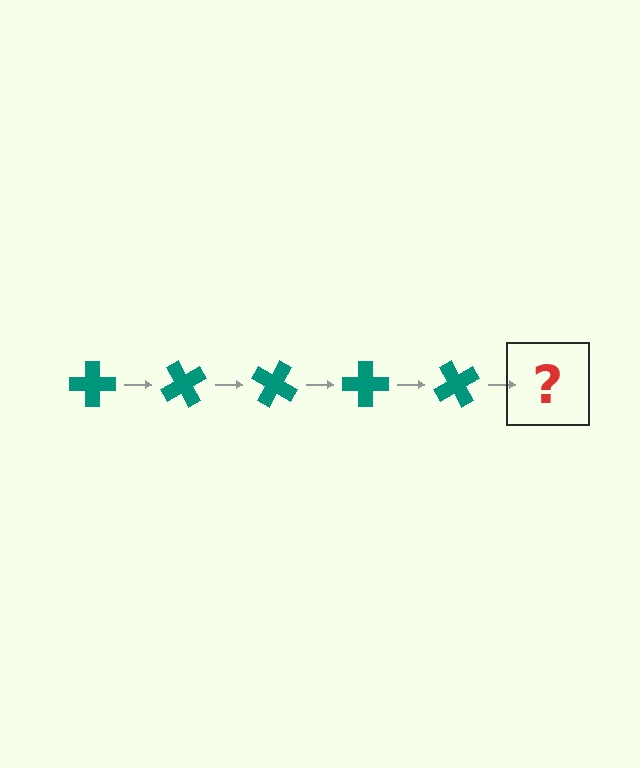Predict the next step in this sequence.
The next step is a teal cross rotated 300 degrees.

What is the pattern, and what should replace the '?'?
The pattern is that the cross rotates 60 degrees each step. The '?' should be a teal cross rotated 300 degrees.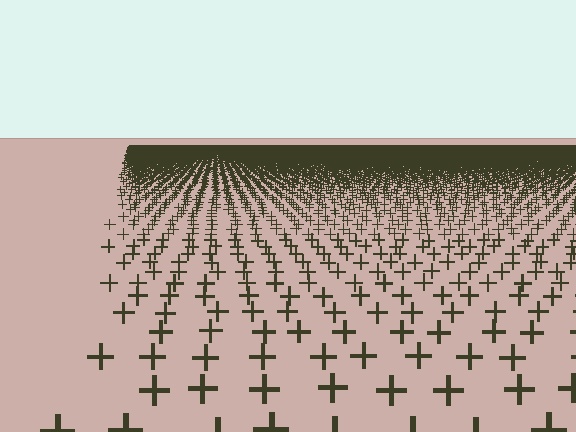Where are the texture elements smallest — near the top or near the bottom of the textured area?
Near the top.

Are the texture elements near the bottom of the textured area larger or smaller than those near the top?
Larger. Near the bottom, elements are closer to the viewer and appear at a bigger on-screen size.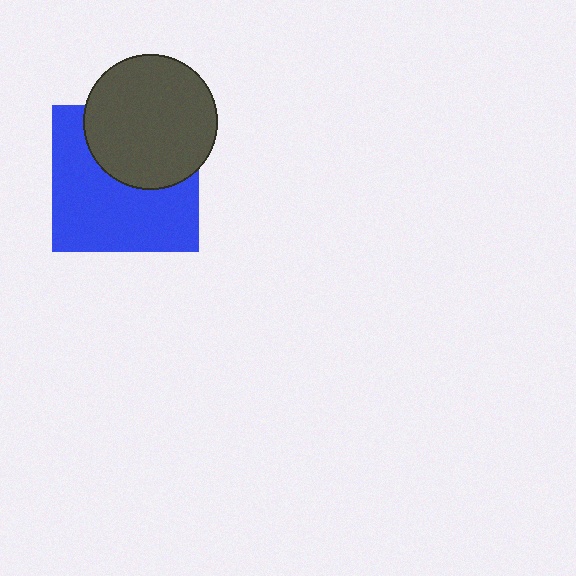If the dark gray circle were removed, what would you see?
You would see the complete blue square.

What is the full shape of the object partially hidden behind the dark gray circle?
The partially hidden object is a blue square.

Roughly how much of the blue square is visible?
About half of it is visible (roughly 61%).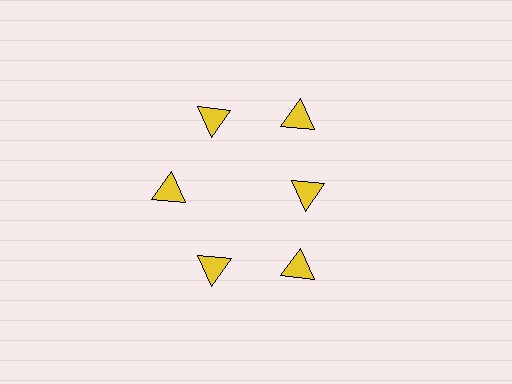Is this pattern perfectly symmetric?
No. The 6 yellow triangles are arranged in a ring, but one element near the 3 o'clock position is pulled inward toward the center, breaking the 6-fold rotational symmetry.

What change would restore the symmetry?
The symmetry would be restored by moving it outward, back onto the ring so that all 6 triangles sit at equal angles and equal distance from the center.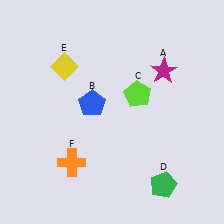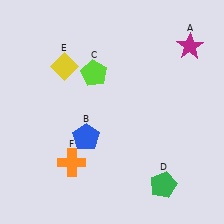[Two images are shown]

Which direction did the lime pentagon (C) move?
The lime pentagon (C) moved left.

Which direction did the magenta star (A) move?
The magenta star (A) moved right.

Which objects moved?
The objects that moved are: the magenta star (A), the blue pentagon (B), the lime pentagon (C).